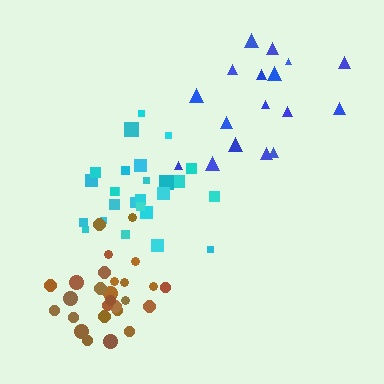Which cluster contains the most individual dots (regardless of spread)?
Brown (27).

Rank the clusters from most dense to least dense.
brown, cyan, blue.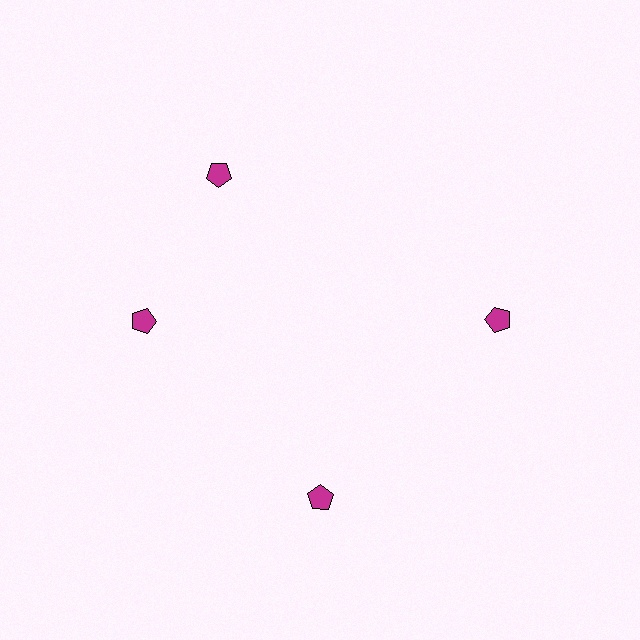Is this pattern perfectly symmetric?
No. The 4 magenta pentagons are arranged in a ring, but one element near the 12 o'clock position is rotated out of alignment along the ring, breaking the 4-fold rotational symmetry.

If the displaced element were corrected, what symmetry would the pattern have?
It would have 4-fold rotational symmetry — the pattern would map onto itself every 90 degrees.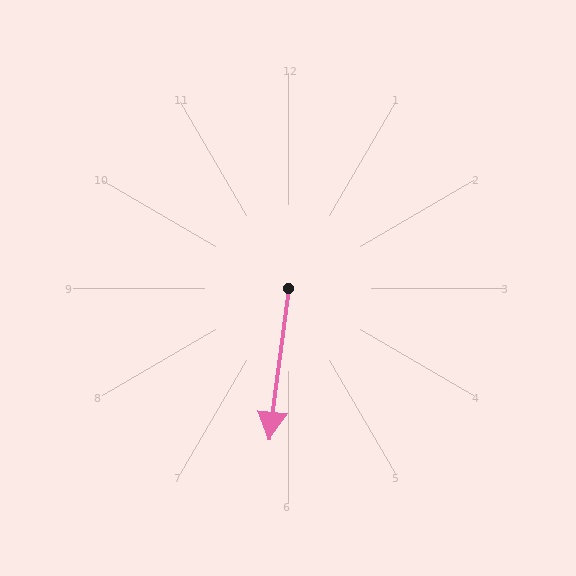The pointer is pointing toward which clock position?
Roughly 6 o'clock.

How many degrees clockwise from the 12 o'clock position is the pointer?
Approximately 187 degrees.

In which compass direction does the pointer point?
South.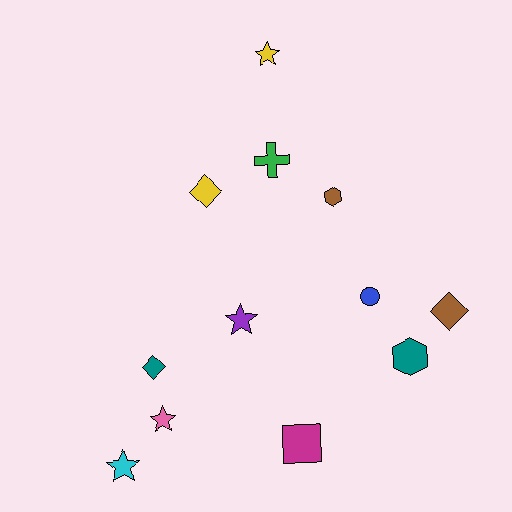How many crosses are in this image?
There is 1 cross.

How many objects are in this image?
There are 12 objects.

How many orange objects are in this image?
There are no orange objects.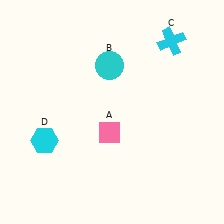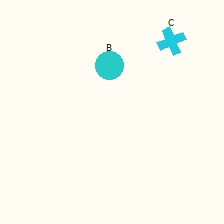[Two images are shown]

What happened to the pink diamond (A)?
The pink diamond (A) was removed in Image 2. It was in the bottom-left area of Image 1.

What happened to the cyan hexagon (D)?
The cyan hexagon (D) was removed in Image 2. It was in the bottom-left area of Image 1.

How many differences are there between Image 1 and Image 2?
There are 2 differences between the two images.